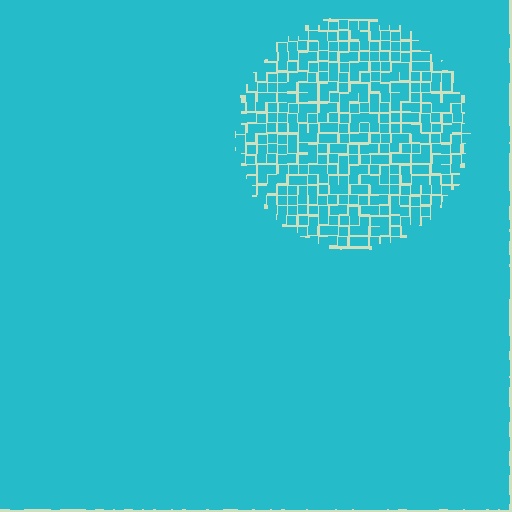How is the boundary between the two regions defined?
The boundary is defined by a change in element density (approximately 3.1x ratio). All elements are the same color, size, and shape.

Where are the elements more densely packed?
The elements are more densely packed outside the circle boundary.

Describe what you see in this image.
The image contains small cyan elements arranged at two different densities. A circle-shaped region is visible where the elements are less densely packed than the surrounding area.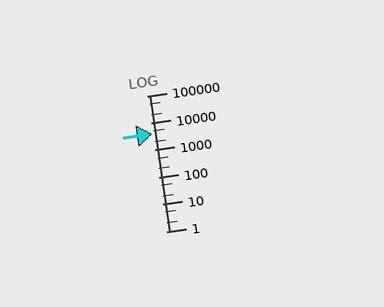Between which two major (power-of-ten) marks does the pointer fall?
The pointer is between 1000 and 10000.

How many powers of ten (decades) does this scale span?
The scale spans 5 decades, from 1 to 100000.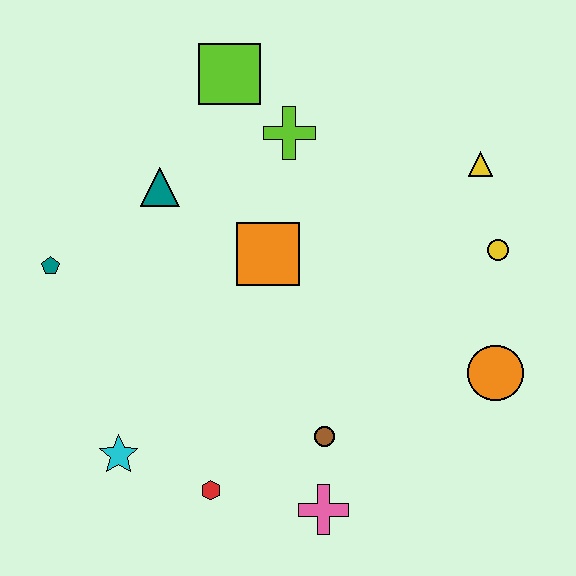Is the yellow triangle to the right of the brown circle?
Yes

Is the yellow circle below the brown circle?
No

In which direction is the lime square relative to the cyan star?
The lime square is above the cyan star.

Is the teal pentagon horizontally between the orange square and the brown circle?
No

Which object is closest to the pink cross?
The brown circle is closest to the pink cross.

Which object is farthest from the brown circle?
The lime square is farthest from the brown circle.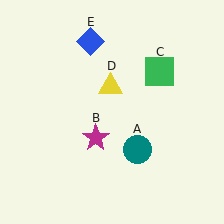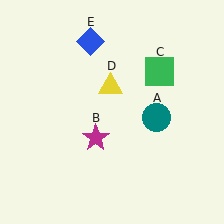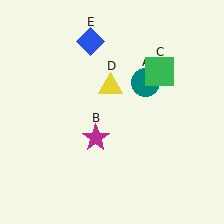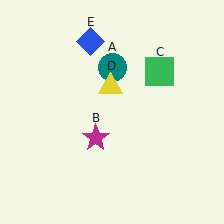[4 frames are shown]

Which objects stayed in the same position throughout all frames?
Magenta star (object B) and green square (object C) and yellow triangle (object D) and blue diamond (object E) remained stationary.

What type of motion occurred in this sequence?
The teal circle (object A) rotated counterclockwise around the center of the scene.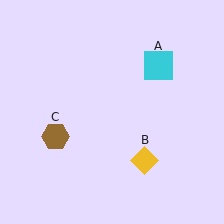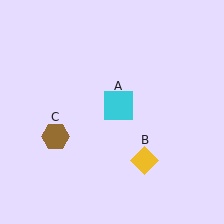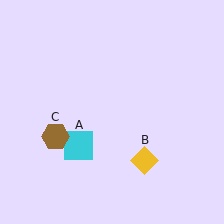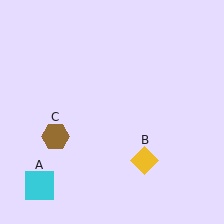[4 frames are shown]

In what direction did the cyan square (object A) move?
The cyan square (object A) moved down and to the left.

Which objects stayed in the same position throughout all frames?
Yellow diamond (object B) and brown hexagon (object C) remained stationary.